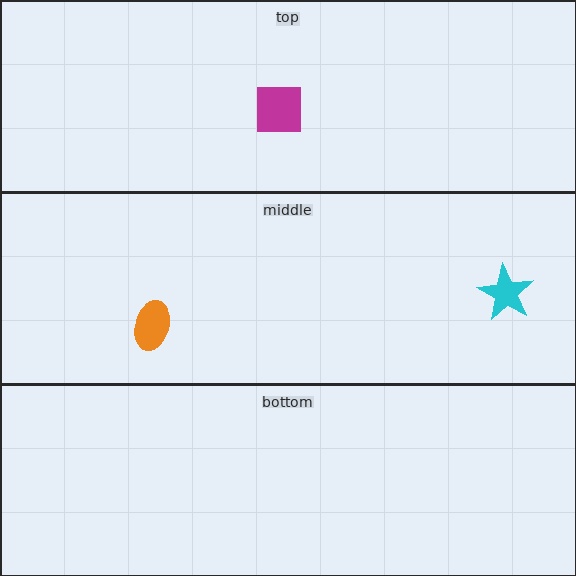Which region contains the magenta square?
The top region.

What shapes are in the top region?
The magenta square.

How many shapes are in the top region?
1.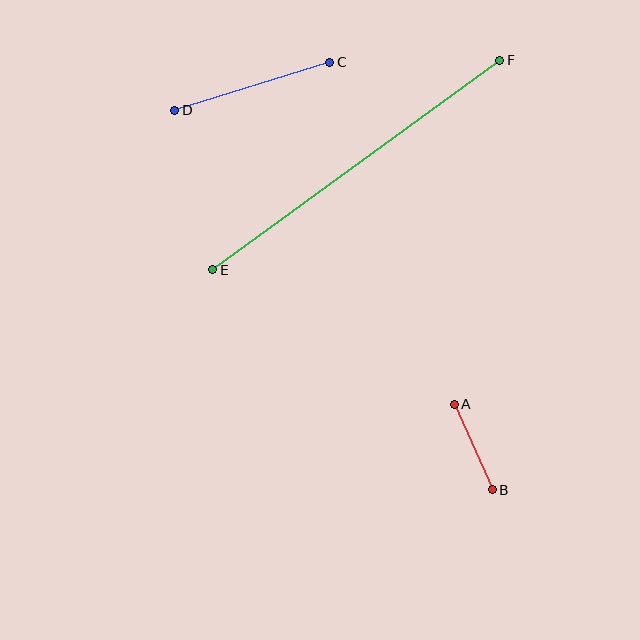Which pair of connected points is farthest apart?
Points E and F are farthest apart.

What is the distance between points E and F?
The distance is approximately 355 pixels.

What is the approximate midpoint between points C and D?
The midpoint is at approximately (252, 86) pixels.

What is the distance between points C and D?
The distance is approximately 163 pixels.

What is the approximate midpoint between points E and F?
The midpoint is at approximately (356, 165) pixels.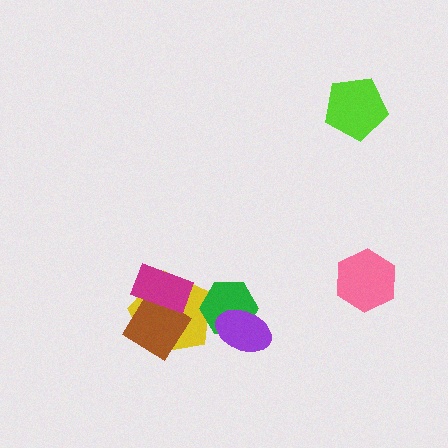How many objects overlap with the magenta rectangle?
2 objects overlap with the magenta rectangle.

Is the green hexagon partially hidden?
Yes, it is partially covered by another shape.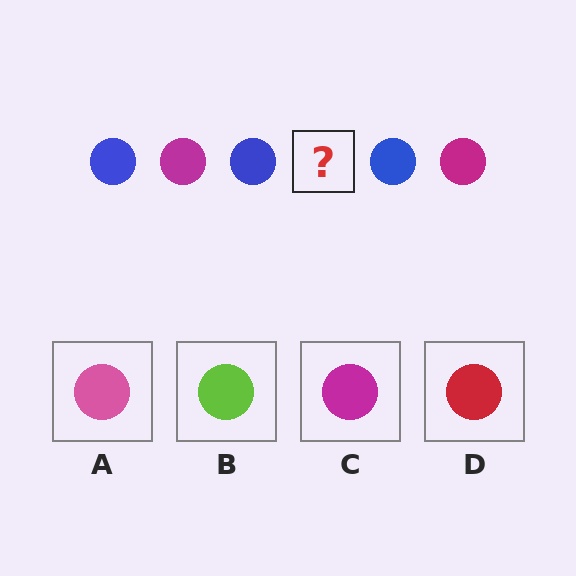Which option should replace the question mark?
Option C.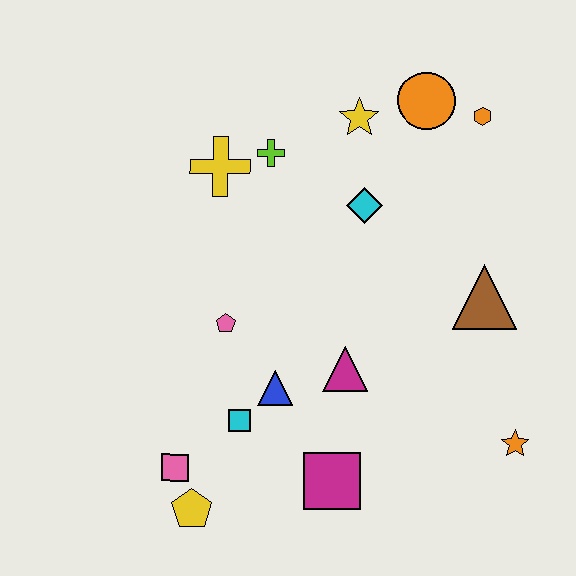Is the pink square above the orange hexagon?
No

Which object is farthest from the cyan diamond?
The yellow pentagon is farthest from the cyan diamond.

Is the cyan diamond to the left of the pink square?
No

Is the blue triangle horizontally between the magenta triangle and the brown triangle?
No